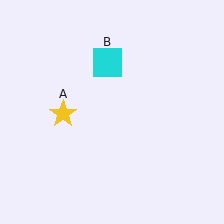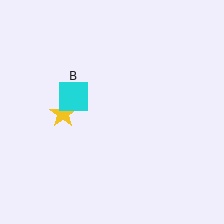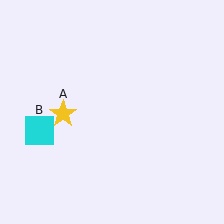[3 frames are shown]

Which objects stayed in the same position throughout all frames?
Yellow star (object A) remained stationary.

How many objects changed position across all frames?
1 object changed position: cyan square (object B).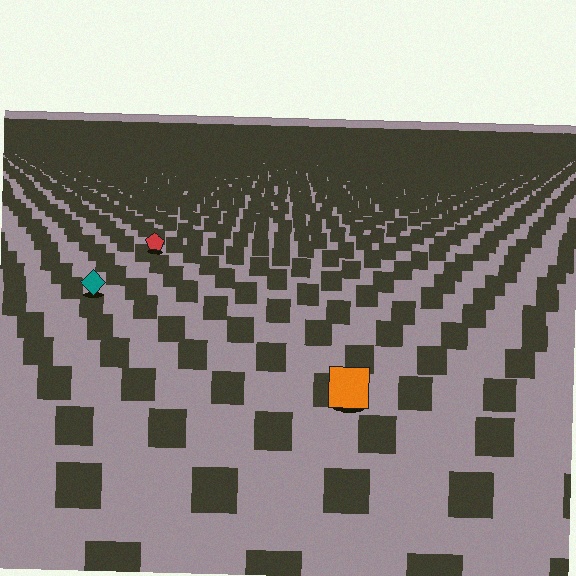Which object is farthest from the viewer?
The red pentagon is farthest from the viewer. It appears smaller and the ground texture around it is denser.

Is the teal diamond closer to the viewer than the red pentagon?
Yes. The teal diamond is closer — you can tell from the texture gradient: the ground texture is coarser near it.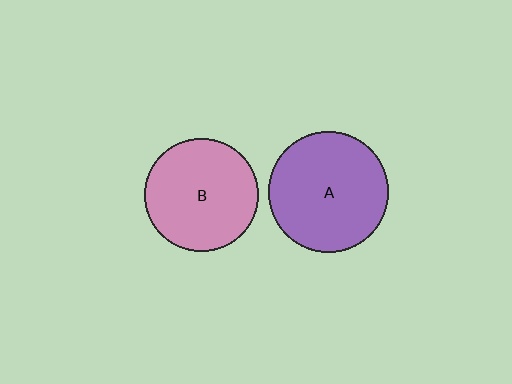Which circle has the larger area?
Circle A (purple).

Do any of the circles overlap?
No, none of the circles overlap.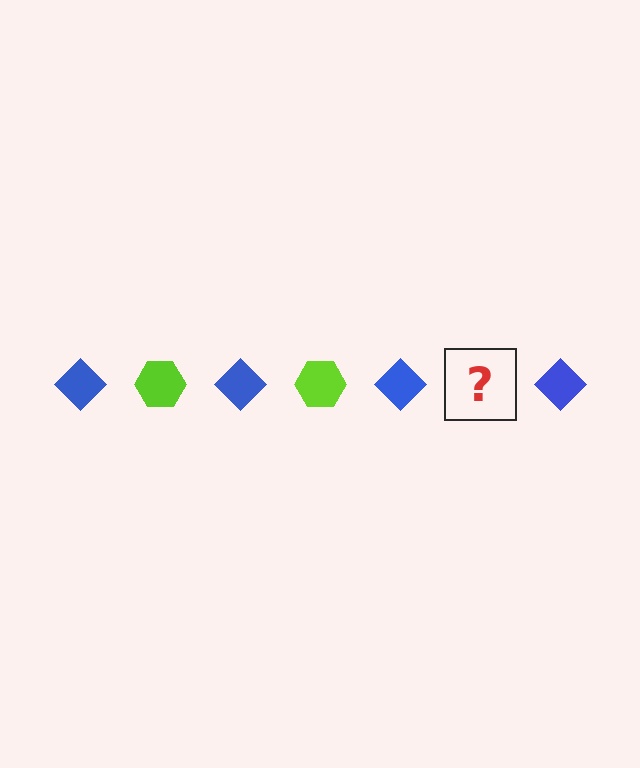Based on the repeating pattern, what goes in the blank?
The blank should be a lime hexagon.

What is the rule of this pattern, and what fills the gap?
The rule is that the pattern alternates between blue diamond and lime hexagon. The gap should be filled with a lime hexagon.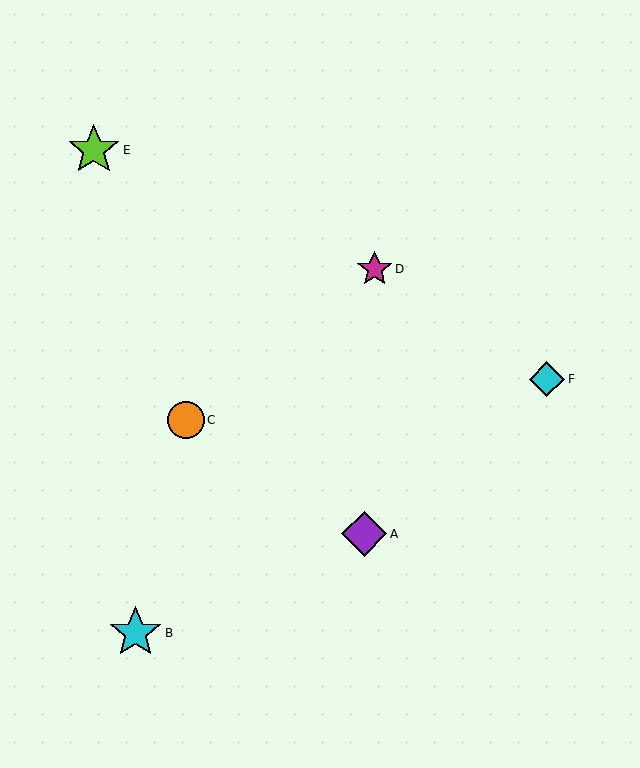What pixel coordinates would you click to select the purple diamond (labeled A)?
Click at (364, 534) to select the purple diamond A.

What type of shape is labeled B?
Shape B is a cyan star.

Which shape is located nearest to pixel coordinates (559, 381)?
The cyan diamond (labeled F) at (547, 379) is nearest to that location.